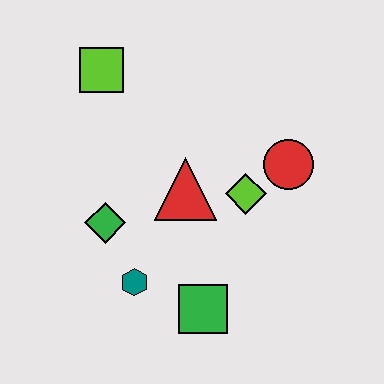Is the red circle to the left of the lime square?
No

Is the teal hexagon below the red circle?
Yes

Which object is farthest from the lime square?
The green square is farthest from the lime square.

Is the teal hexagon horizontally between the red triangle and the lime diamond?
No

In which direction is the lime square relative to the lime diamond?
The lime square is to the left of the lime diamond.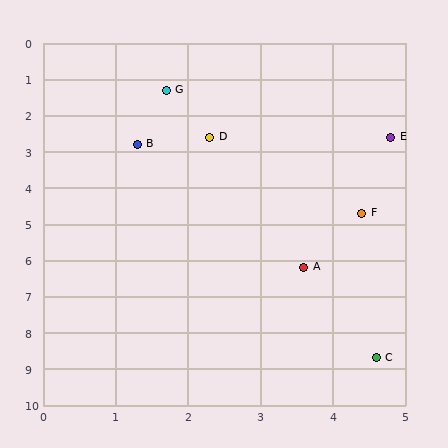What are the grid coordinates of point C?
Point C is at approximately (4.6, 8.7).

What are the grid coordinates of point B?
Point B is at approximately (1.3, 2.8).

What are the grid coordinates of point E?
Point E is at approximately (4.8, 2.6).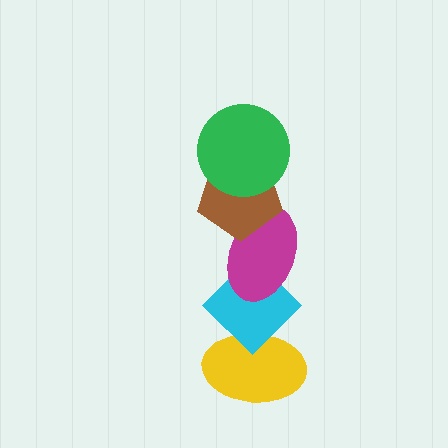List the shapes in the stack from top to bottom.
From top to bottom: the green circle, the brown pentagon, the magenta ellipse, the cyan diamond, the yellow ellipse.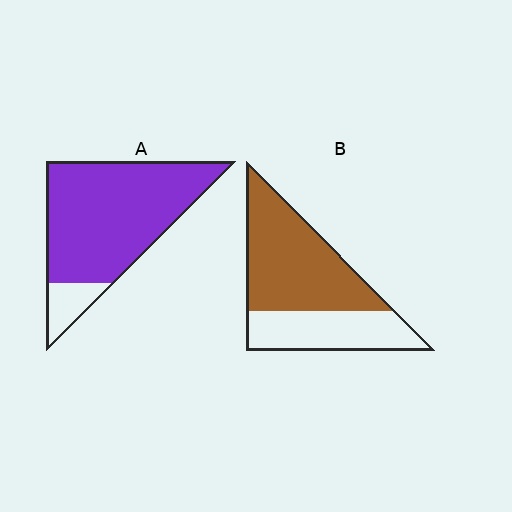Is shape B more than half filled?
Yes.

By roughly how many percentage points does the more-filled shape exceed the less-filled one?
By roughly 25 percentage points (A over B).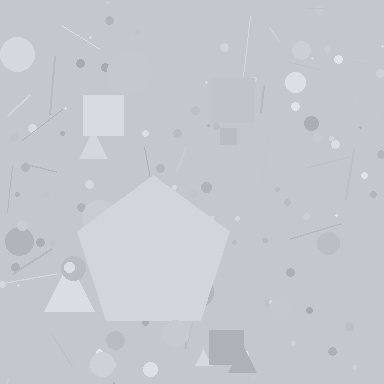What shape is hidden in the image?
A pentagon is hidden in the image.